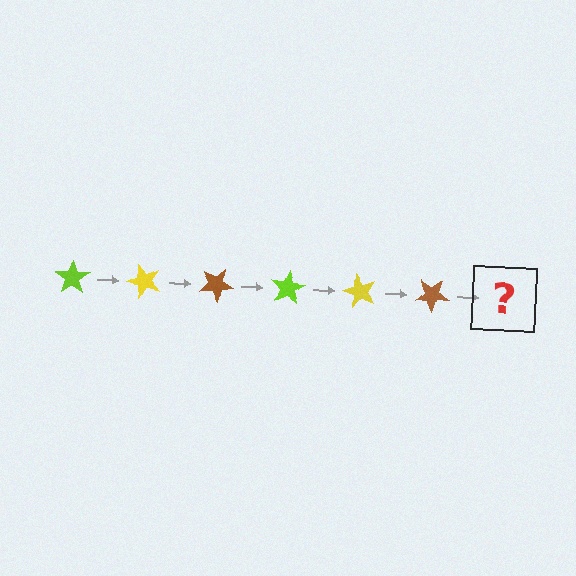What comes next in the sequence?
The next element should be a lime star, rotated 300 degrees from the start.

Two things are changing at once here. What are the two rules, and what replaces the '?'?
The two rules are that it rotates 50 degrees each step and the color cycles through lime, yellow, and brown. The '?' should be a lime star, rotated 300 degrees from the start.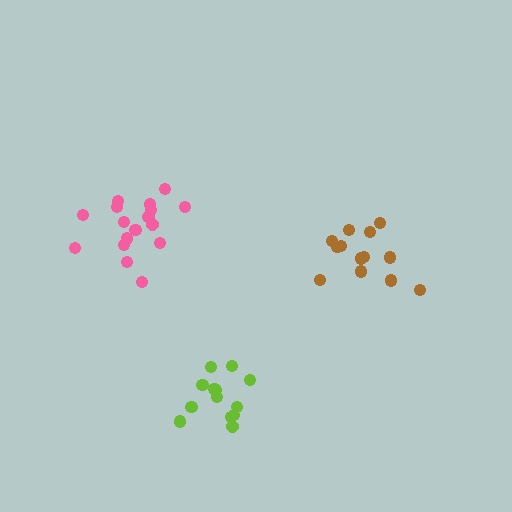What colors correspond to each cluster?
The clusters are colored: lime, pink, brown.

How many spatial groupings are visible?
There are 3 spatial groupings.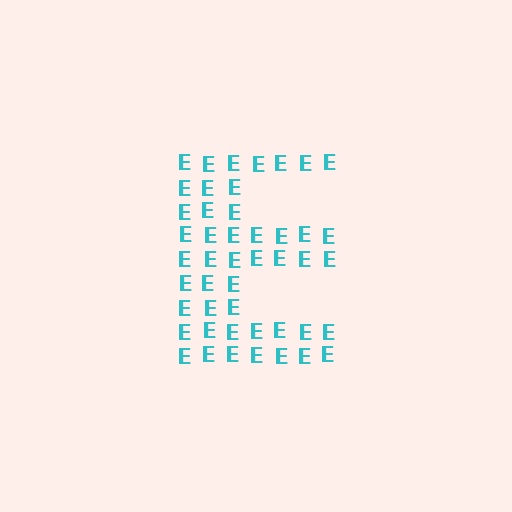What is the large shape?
The large shape is the letter E.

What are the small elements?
The small elements are letter E's.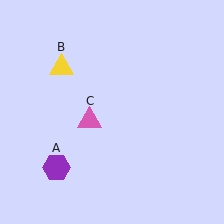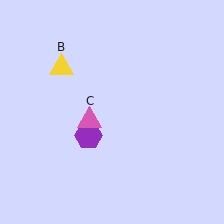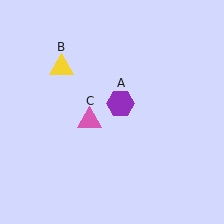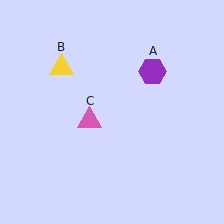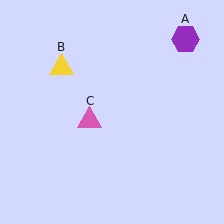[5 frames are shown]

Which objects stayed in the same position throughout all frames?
Yellow triangle (object B) and pink triangle (object C) remained stationary.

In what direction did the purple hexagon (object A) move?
The purple hexagon (object A) moved up and to the right.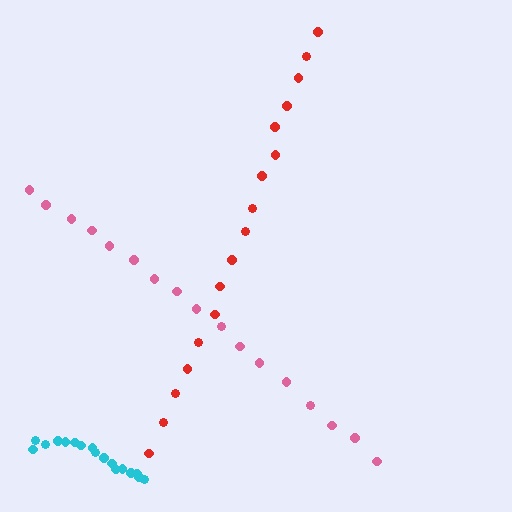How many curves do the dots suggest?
There are 3 distinct paths.